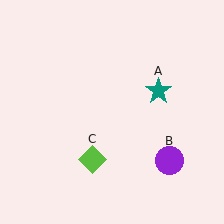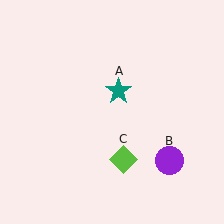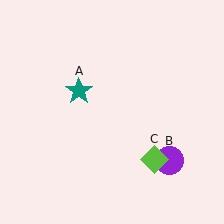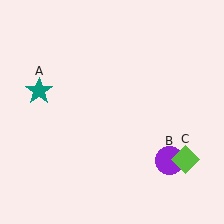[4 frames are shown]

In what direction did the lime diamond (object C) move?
The lime diamond (object C) moved right.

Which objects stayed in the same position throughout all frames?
Purple circle (object B) remained stationary.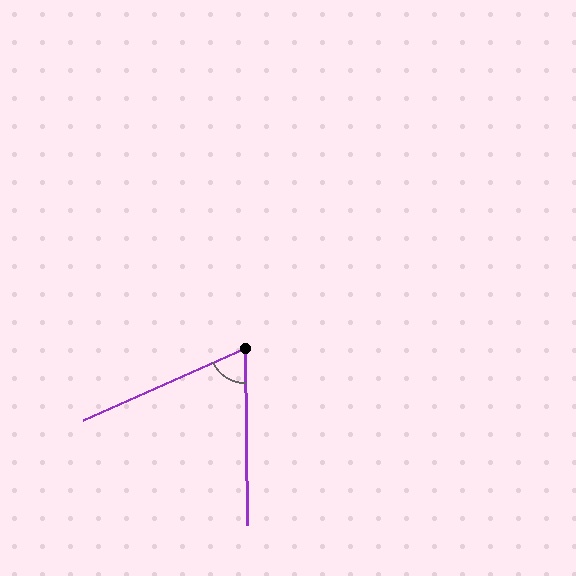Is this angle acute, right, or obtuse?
It is acute.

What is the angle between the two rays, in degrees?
Approximately 67 degrees.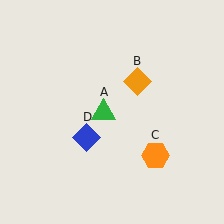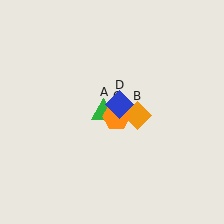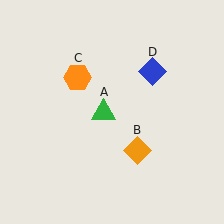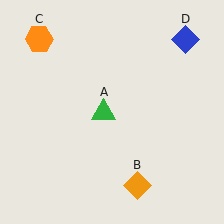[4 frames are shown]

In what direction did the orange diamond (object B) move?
The orange diamond (object B) moved down.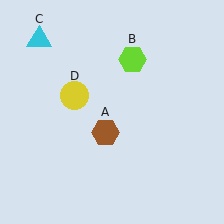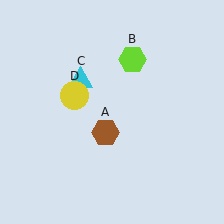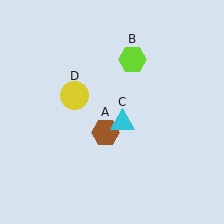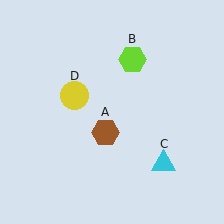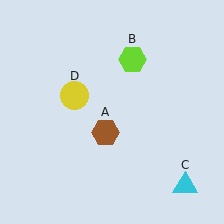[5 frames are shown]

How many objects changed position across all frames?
1 object changed position: cyan triangle (object C).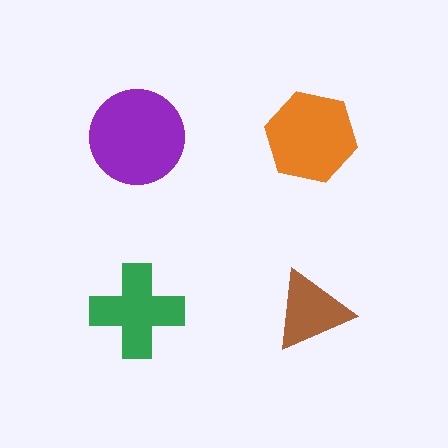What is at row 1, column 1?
A purple circle.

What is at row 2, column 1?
A green cross.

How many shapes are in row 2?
2 shapes.